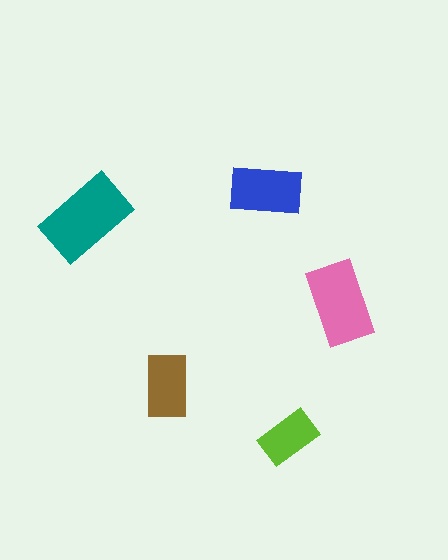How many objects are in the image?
There are 5 objects in the image.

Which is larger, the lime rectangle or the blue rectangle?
The blue one.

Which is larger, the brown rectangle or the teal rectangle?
The teal one.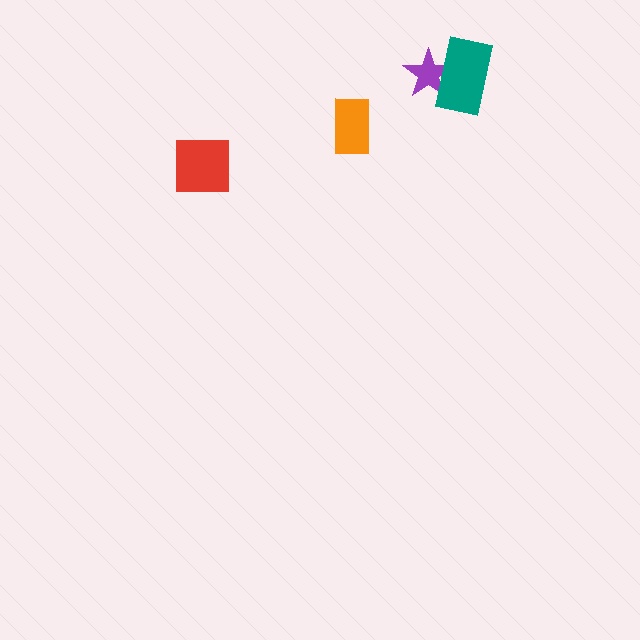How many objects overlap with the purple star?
1 object overlaps with the purple star.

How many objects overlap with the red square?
0 objects overlap with the red square.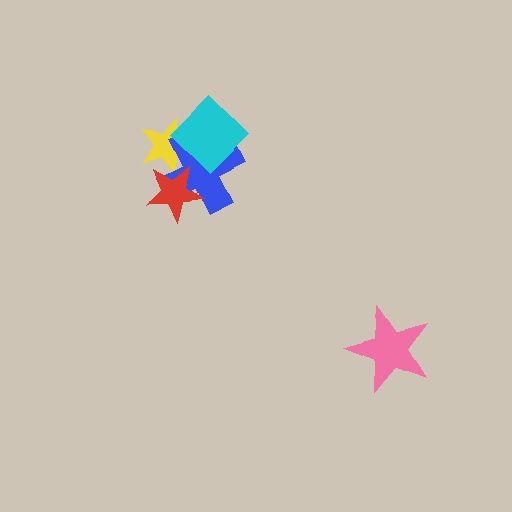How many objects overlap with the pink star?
0 objects overlap with the pink star.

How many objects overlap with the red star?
2 objects overlap with the red star.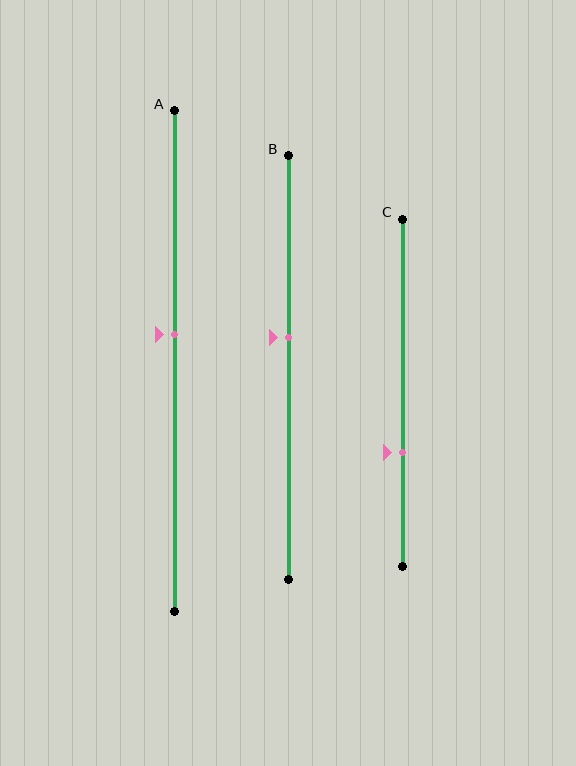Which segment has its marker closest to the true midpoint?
Segment A has its marker closest to the true midpoint.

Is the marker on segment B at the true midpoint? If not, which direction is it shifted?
No, the marker on segment B is shifted upward by about 7% of the segment length.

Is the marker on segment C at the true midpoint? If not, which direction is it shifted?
No, the marker on segment C is shifted downward by about 17% of the segment length.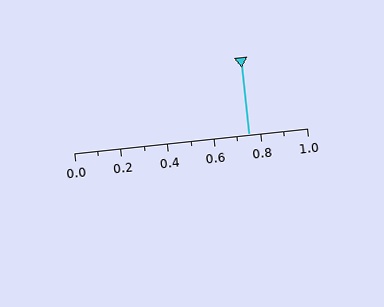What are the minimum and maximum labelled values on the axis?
The axis runs from 0.0 to 1.0.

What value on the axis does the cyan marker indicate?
The marker indicates approximately 0.75.